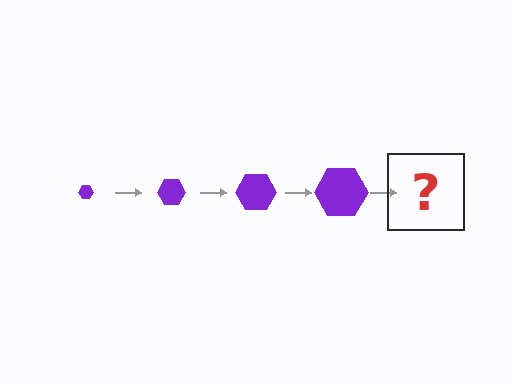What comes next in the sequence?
The next element should be a purple hexagon, larger than the previous one.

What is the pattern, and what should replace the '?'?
The pattern is that the hexagon gets progressively larger each step. The '?' should be a purple hexagon, larger than the previous one.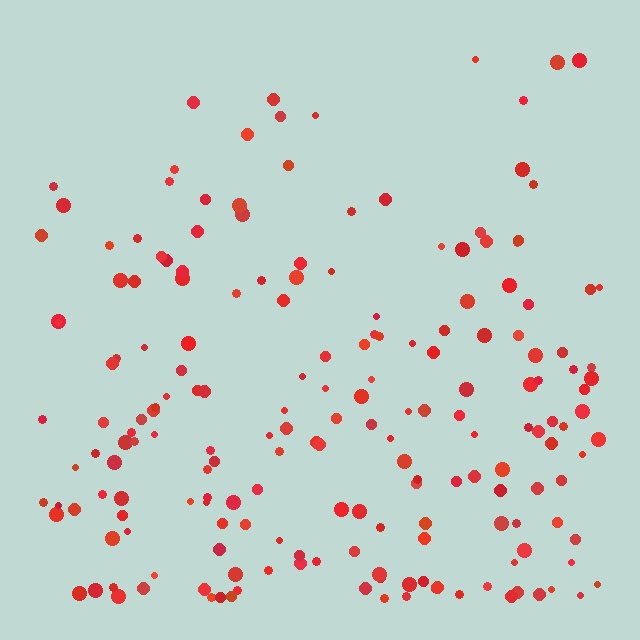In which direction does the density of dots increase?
From top to bottom, with the bottom side densest.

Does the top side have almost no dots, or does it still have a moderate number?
Still a moderate number, just noticeably fewer than the bottom.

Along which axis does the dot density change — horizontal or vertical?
Vertical.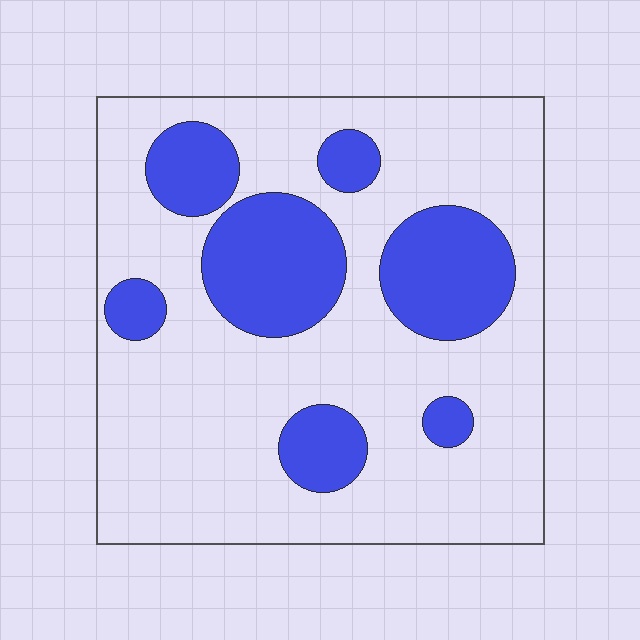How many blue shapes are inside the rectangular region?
7.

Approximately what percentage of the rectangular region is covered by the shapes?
Approximately 25%.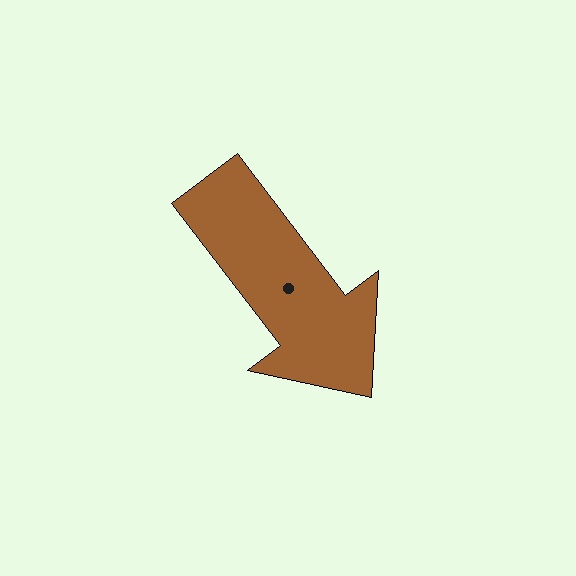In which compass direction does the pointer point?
Southeast.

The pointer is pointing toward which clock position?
Roughly 5 o'clock.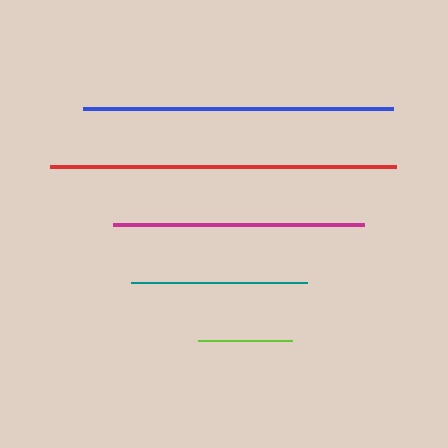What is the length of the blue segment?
The blue segment is approximately 310 pixels long.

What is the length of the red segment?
The red segment is approximately 346 pixels long.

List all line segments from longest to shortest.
From longest to shortest: red, blue, magenta, teal, lime.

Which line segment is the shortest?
The lime line is the shortest at approximately 94 pixels.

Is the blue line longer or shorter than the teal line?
The blue line is longer than the teal line.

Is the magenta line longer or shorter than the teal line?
The magenta line is longer than the teal line.